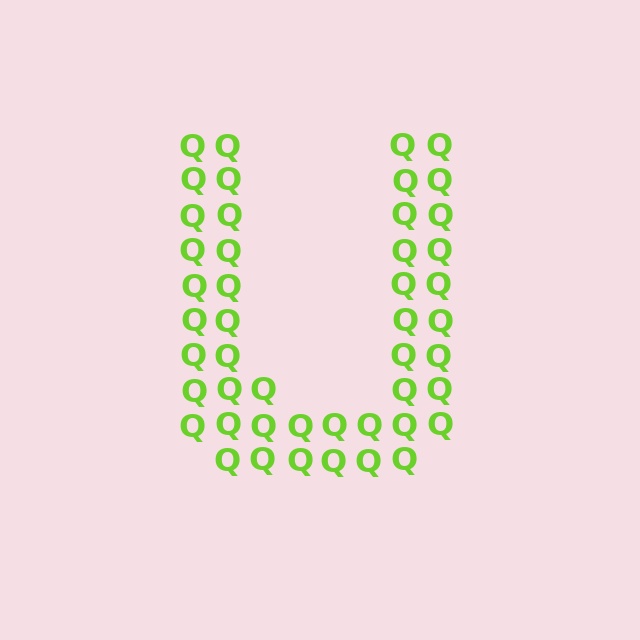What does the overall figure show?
The overall figure shows the letter U.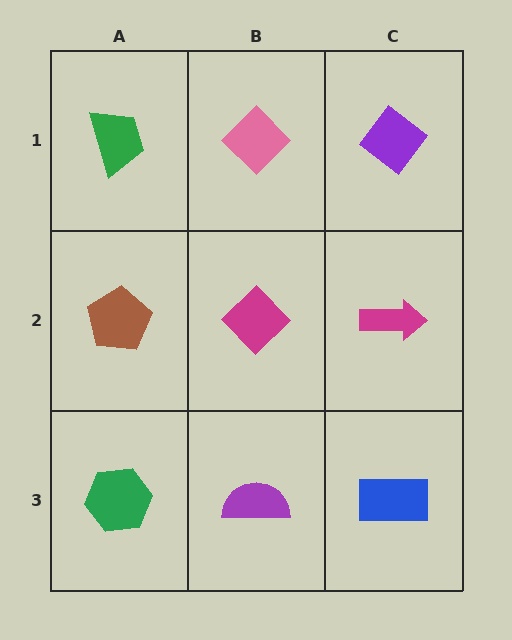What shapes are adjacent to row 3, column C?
A magenta arrow (row 2, column C), a purple semicircle (row 3, column B).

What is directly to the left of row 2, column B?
A brown pentagon.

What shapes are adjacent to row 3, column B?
A magenta diamond (row 2, column B), a green hexagon (row 3, column A), a blue rectangle (row 3, column C).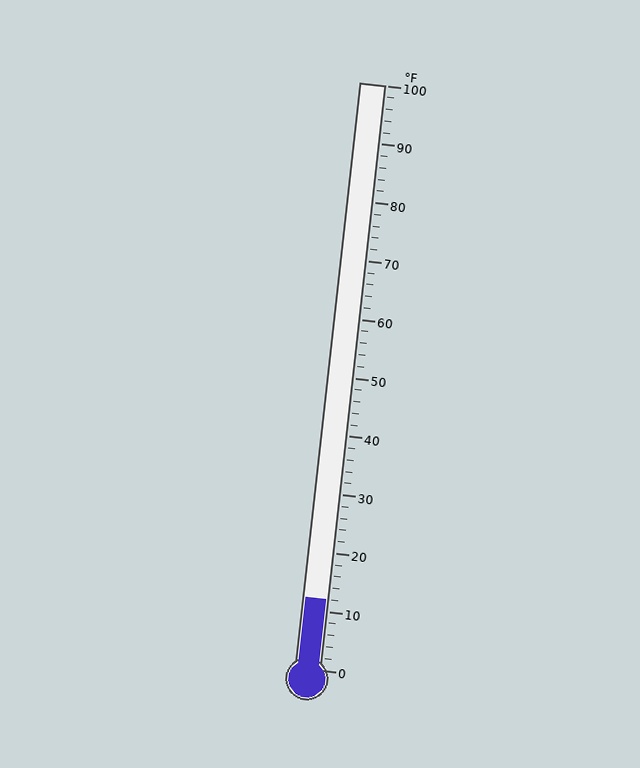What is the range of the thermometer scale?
The thermometer scale ranges from 0°F to 100°F.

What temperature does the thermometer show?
The thermometer shows approximately 12°F.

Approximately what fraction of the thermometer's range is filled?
The thermometer is filled to approximately 10% of its range.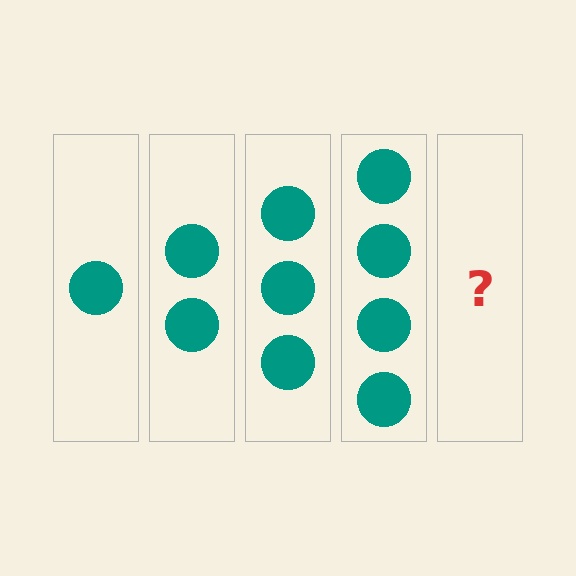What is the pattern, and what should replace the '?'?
The pattern is that each step adds one more circle. The '?' should be 5 circles.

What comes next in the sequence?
The next element should be 5 circles.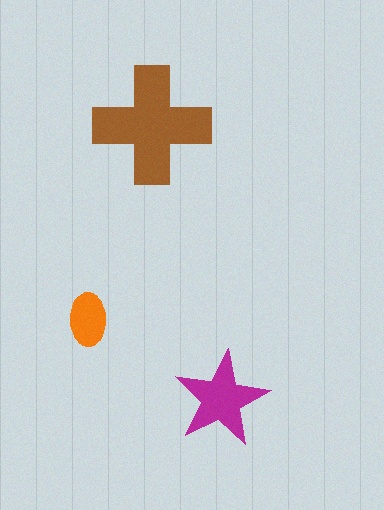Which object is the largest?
The brown cross.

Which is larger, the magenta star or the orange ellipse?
The magenta star.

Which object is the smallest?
The orange ellipse.